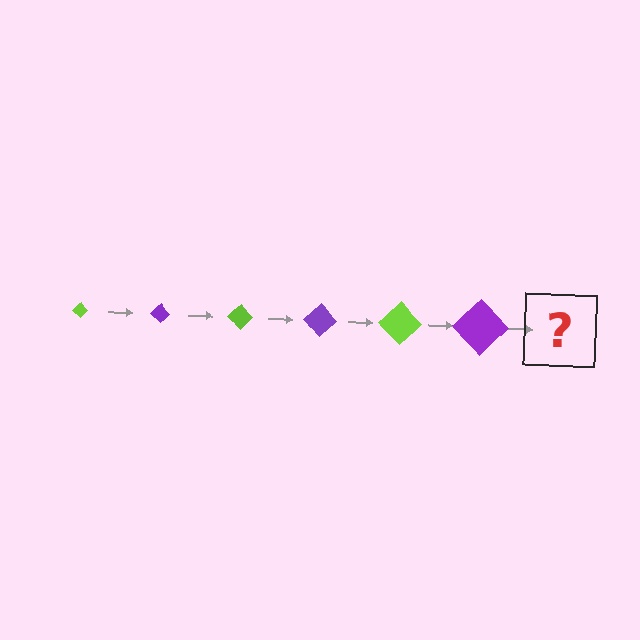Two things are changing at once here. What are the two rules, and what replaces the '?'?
The two rules are that the diamond grows larger each step and the color cycles through lime and purple. The '?' should be a lime diamond, larger than the previous one.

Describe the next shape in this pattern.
It should be a lime diamond, larger than the previous one.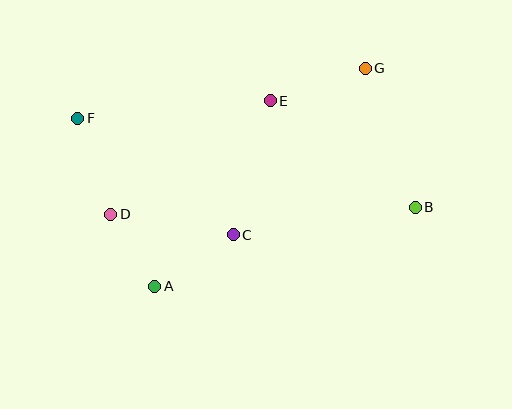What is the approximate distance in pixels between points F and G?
The distance between F and G is approximately 292 pixels.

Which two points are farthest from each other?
Points B and F are farthest from each other.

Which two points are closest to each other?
Points A and D are closest to each other.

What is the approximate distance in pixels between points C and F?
The distance between C and F is approximately 194 pixels.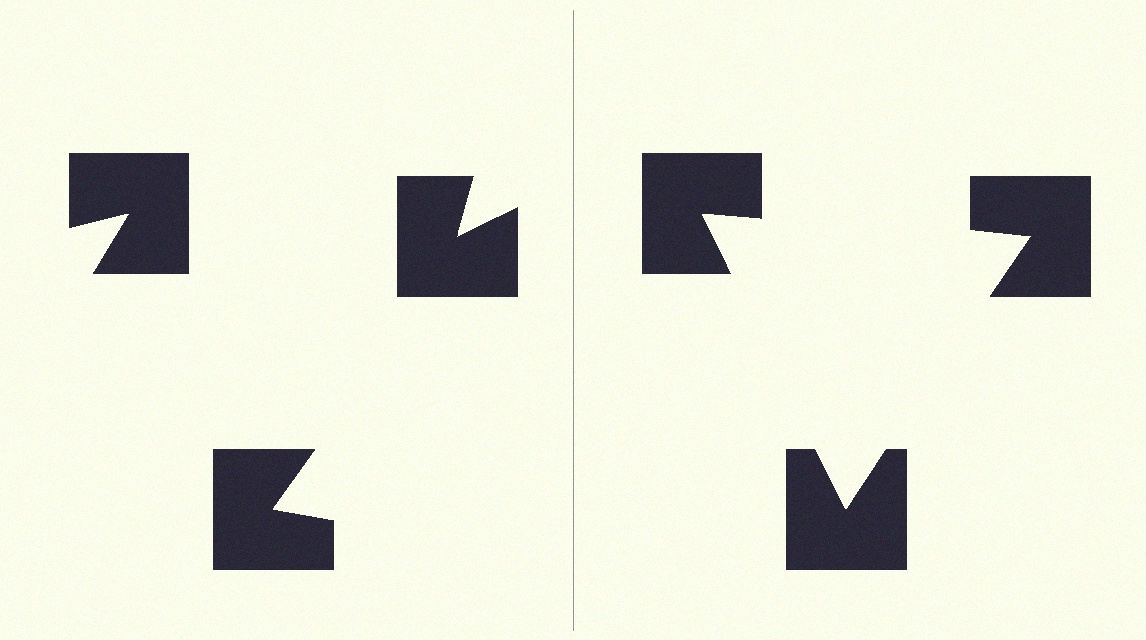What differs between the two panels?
The notched squares are positioned identically on both sides; only the wedge orientations differ. On the right they align to a triangle; on the left they are misaligned.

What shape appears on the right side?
An illusory triangle.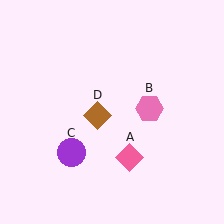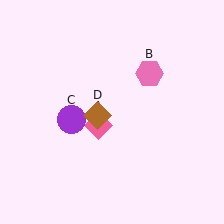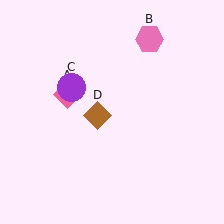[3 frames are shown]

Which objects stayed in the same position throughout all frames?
Brown diamond (object D) remained stationary.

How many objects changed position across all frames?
3 objects changed position: pink diamond (object A), pink hexagon (object B), purple circle (object C).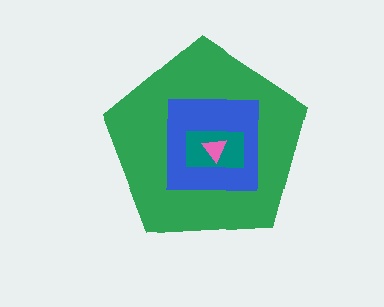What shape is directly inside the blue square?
The teal rectangle.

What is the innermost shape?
The pink triangle.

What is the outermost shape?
The green pentagon.